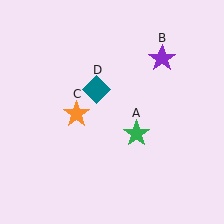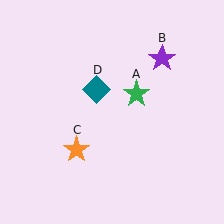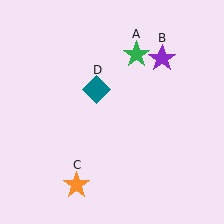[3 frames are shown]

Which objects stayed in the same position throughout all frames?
Purple star (object B) and teal diamond (object D) remained stationary.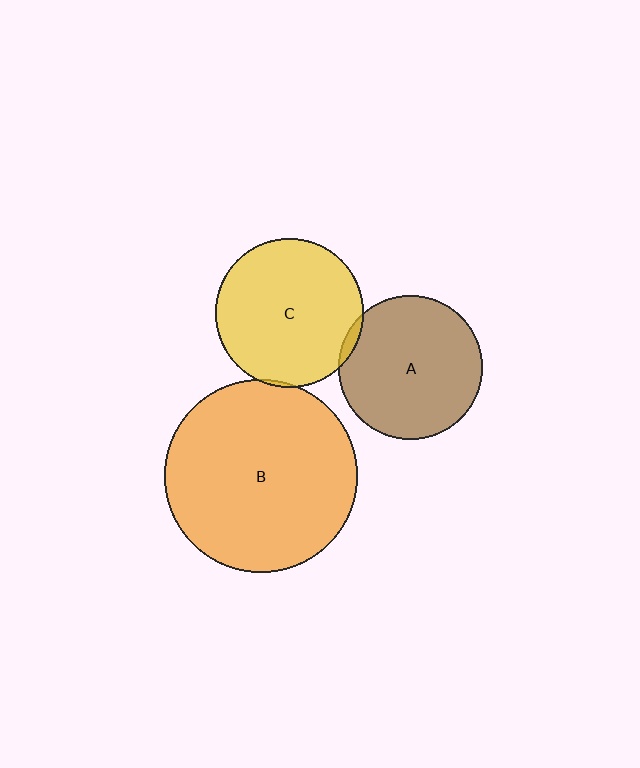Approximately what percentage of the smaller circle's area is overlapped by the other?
Approximately 5%.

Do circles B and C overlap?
Yes.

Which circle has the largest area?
Circle B (orange).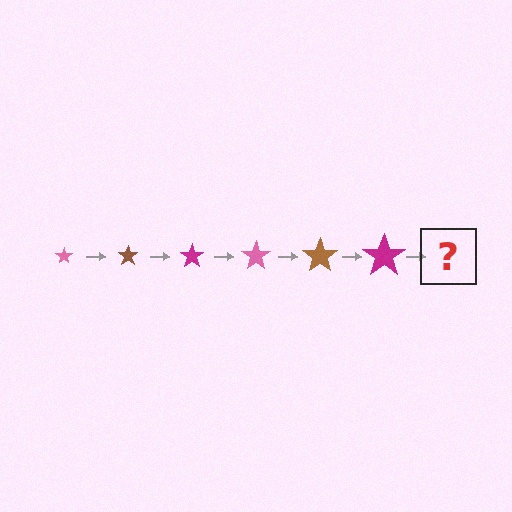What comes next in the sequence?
The next element should be a pink star, larger than the previous one.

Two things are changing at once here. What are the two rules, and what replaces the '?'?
The two rules are that the star grows larger each step and the color cycles through pink, brown, and magenta. The '?' should be a pink star, larger than the previous one.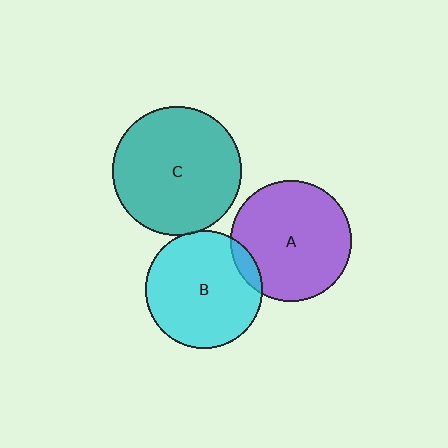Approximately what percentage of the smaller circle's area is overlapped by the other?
Approximately 5%.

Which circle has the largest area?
Circle C (teal).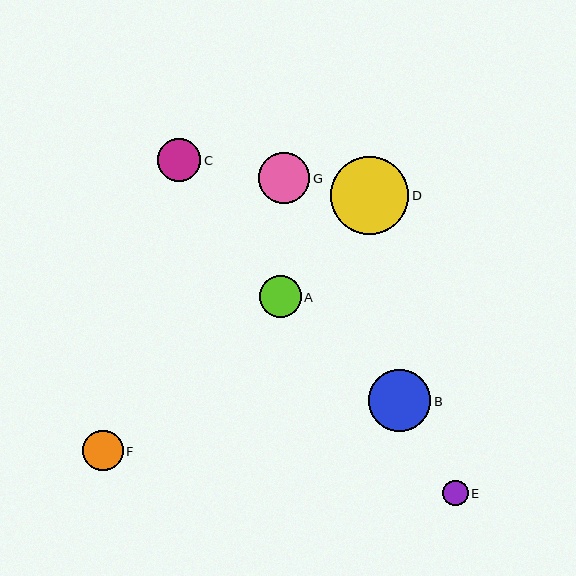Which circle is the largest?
Circle D is the largest with a size of approximately 78 pixels.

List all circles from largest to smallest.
From largest to smallest: D, B, G, C, A, F, E.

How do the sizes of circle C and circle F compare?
Circle C and circle F are approximately the same size.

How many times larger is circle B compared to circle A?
Circle B is approximately 1.5 times the size of circle A.